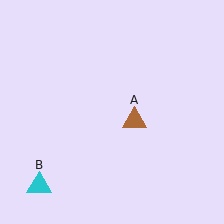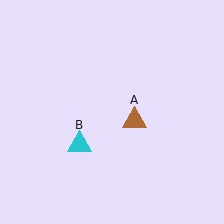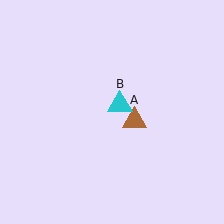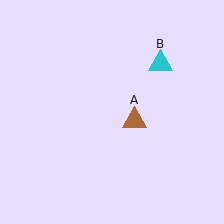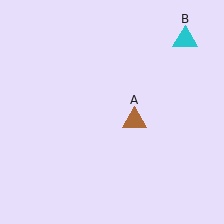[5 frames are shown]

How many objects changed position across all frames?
1 object changed position: cyan triangle (object B).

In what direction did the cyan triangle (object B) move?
The cyan triangle (object B) moved up and to the right.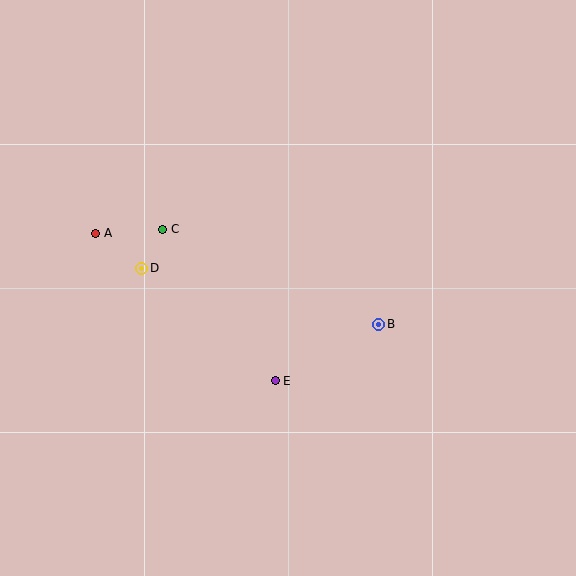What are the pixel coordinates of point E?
Point E is at (275, 381).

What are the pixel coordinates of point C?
Point C is at (163, 229).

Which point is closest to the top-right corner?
Point B is closest to the top-right corner.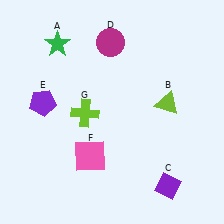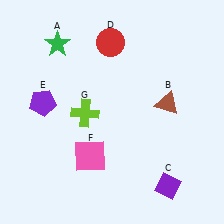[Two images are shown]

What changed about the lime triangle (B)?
In Image 1, B is lime. In Image 2, it changed to brown.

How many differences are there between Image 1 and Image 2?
There are 2 differences between the two images.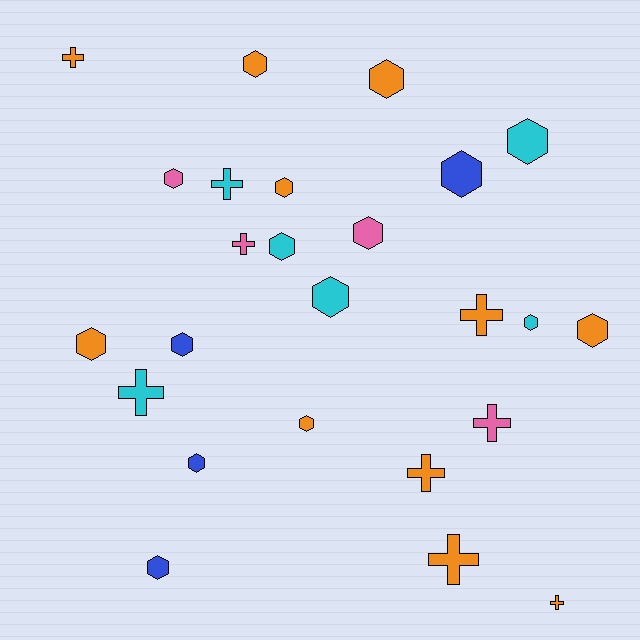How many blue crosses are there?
There are no blue crosses.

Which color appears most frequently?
Orange, with 11 objects.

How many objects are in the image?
There are 25 objects.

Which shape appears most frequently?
Hexagon, with 16 objects.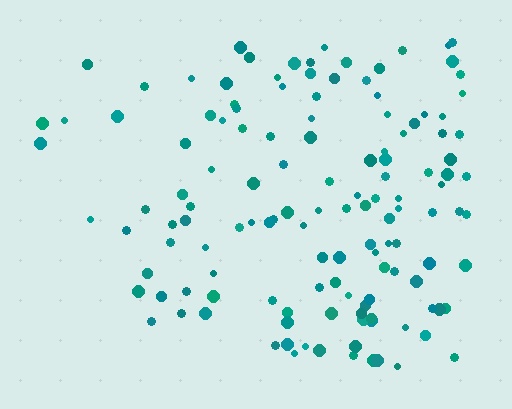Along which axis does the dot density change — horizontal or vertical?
Horizontal.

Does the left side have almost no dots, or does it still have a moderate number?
Still a moderate number, just noticeably fewer than the right.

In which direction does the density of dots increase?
From left to right, with the right side densest.